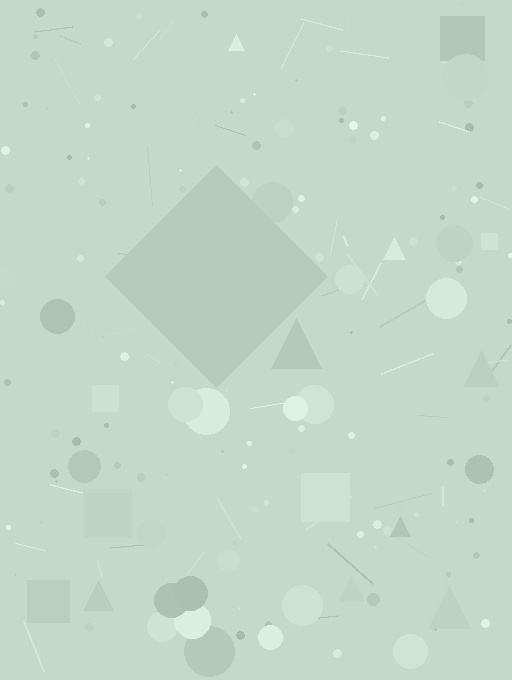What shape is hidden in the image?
A diamond is hidden in the image.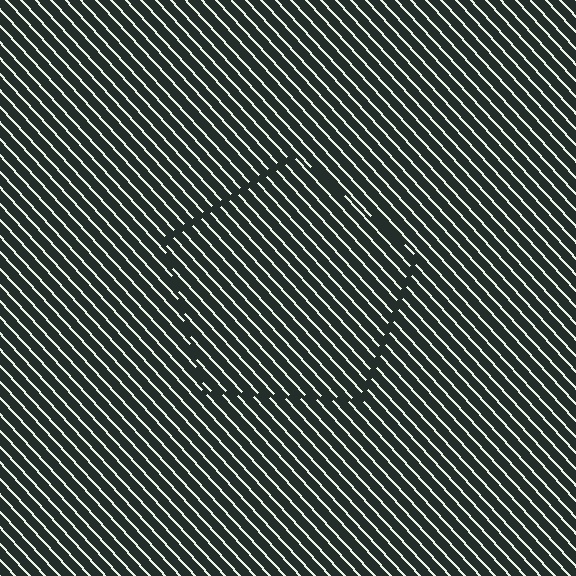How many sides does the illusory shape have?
5 sides — the line-ends trace a pentagon.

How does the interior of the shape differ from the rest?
The interior of the shape contains the same grating, shifted by half a period — the contour is defined by the phase discontinuity where line-ends from the inner and outer gratings abut.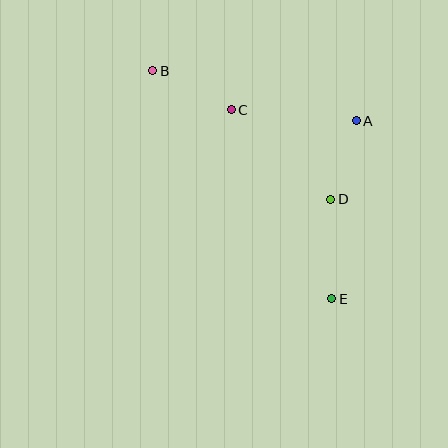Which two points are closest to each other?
Points A and D are closest to each other.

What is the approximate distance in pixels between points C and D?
The distance between C and D is approximately 134 pixels.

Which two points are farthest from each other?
Points B and E are farthest from each other.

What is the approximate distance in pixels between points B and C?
The distance between B and C is approximately 88 pixels.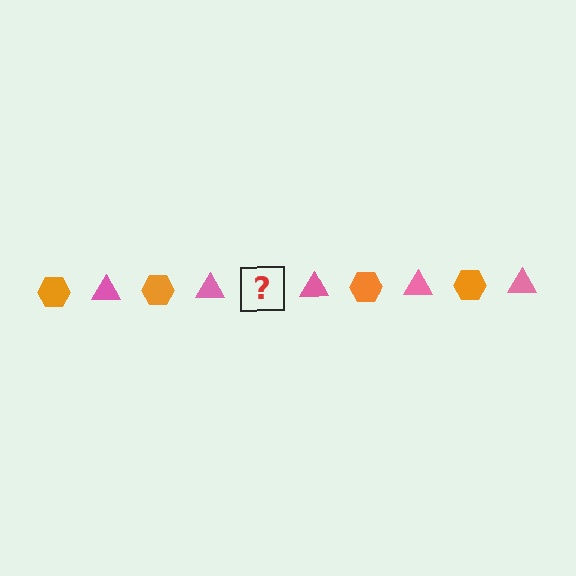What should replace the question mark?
The question mark should be replaced with an orange hexagon.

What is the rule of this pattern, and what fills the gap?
The rule is that the pattern alternates between orange hexagon and pink triangle. The gap should be filled with an orange hexagon.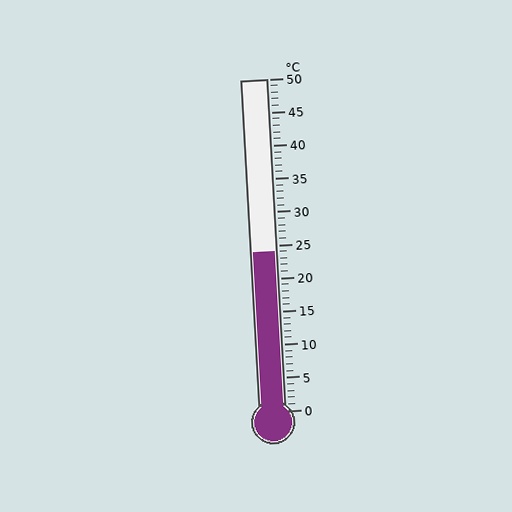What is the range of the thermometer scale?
The thermometer scale ranges from 0°C to 50°C.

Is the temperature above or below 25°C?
The temperature is below 25°C.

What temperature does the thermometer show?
The thermometer shows approximately 24°C.